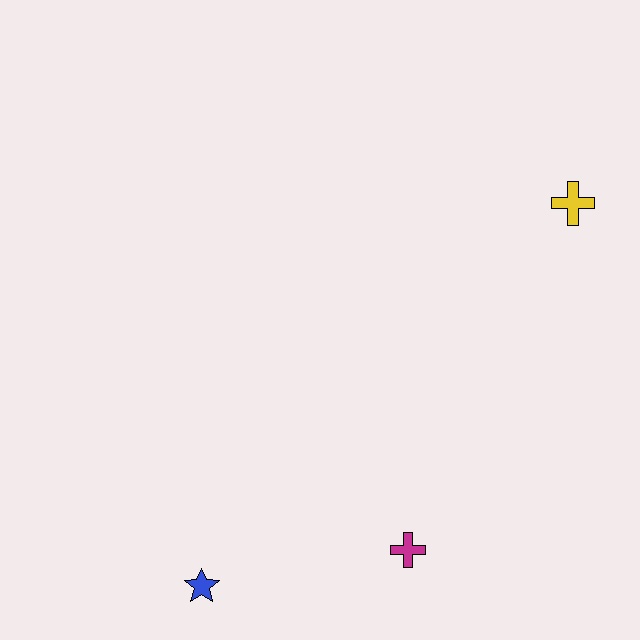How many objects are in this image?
There are 3 objects.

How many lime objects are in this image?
There are no lime objects.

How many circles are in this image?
There are no circles.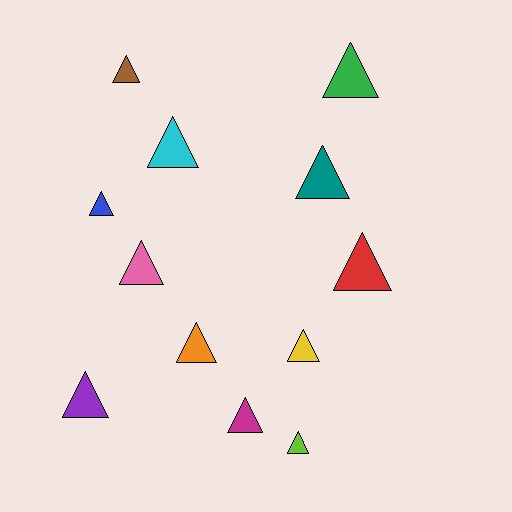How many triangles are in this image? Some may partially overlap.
There are 12 triangles.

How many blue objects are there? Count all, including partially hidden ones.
There is 1 blue object.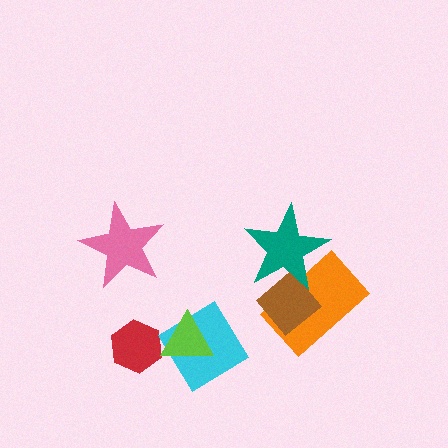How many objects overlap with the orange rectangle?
2 objects overlap with the orange rectangle.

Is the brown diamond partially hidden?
Yes, it is partially covered by another shape.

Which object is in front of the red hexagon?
The lime triangle is in front of the red hexagon.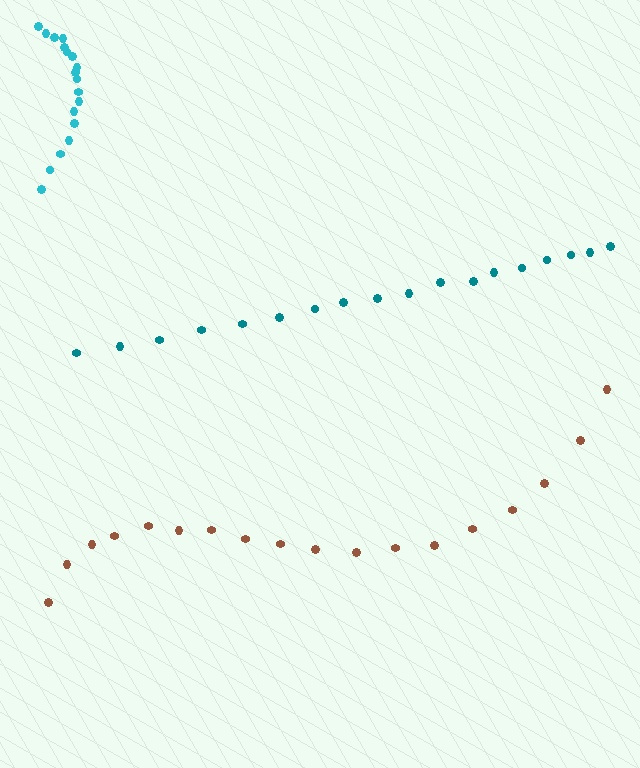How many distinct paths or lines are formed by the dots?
There are 3 distinct paths.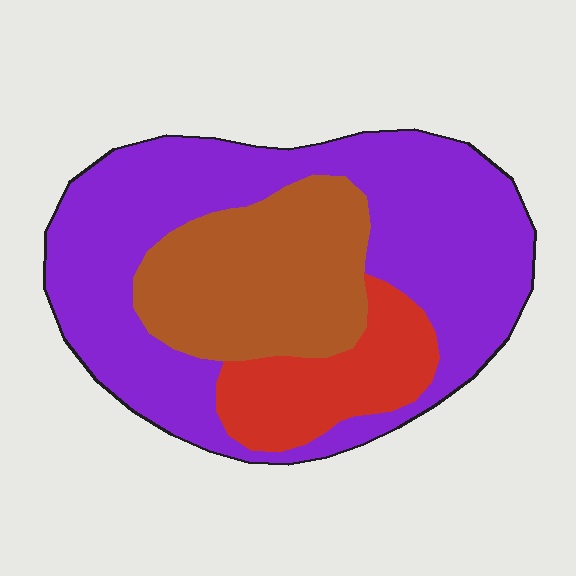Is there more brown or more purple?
Purple.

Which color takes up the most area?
Purple, at roughly 60%.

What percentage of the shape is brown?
Brown covers 27% of the shape.